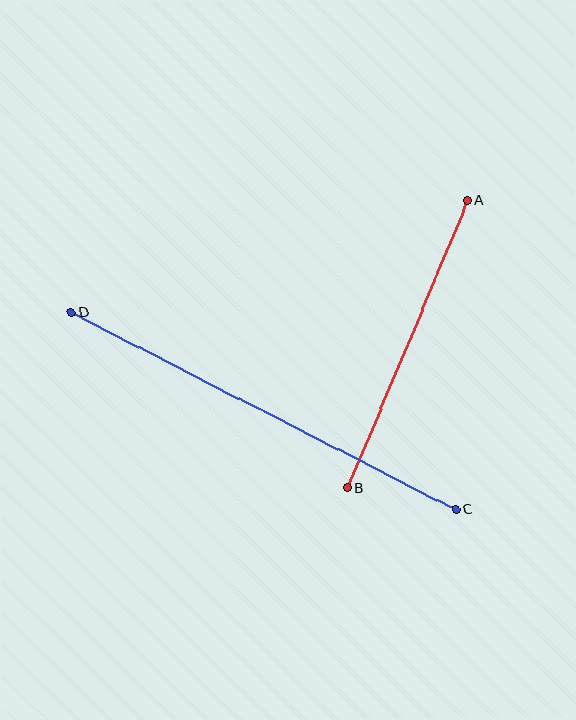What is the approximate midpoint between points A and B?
The midpoint is at approximately (408, 344) pixels.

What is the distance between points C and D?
The distance is approximately 432 pixels.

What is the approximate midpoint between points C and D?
The midpoint is at approximately (263, 411) pixels.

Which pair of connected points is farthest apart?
Points C and D are farthest apart.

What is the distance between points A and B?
The distance is approximately 312 pixels.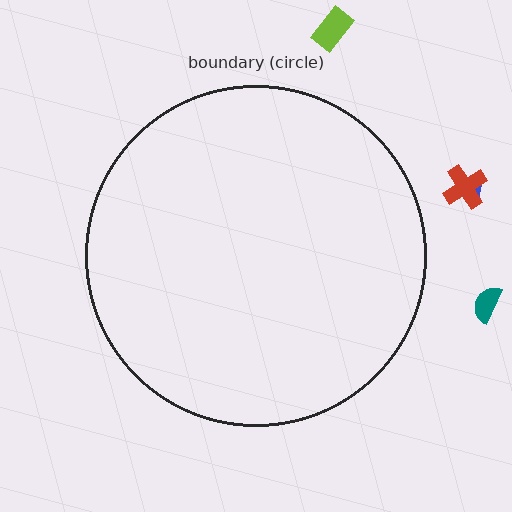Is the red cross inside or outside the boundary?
Outside.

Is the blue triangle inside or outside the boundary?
Outside.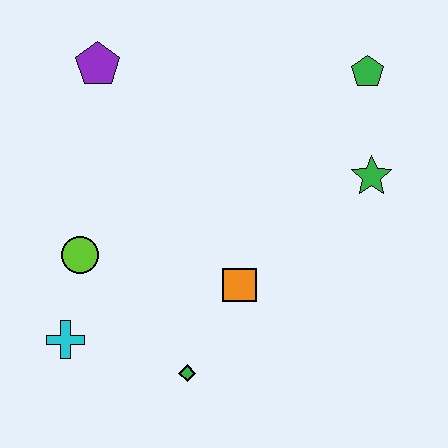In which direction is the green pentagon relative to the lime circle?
The green pentagon is to the right of the lime circle.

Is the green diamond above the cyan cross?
No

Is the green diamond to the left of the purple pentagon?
No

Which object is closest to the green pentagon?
The green star is closest to the green pentagon.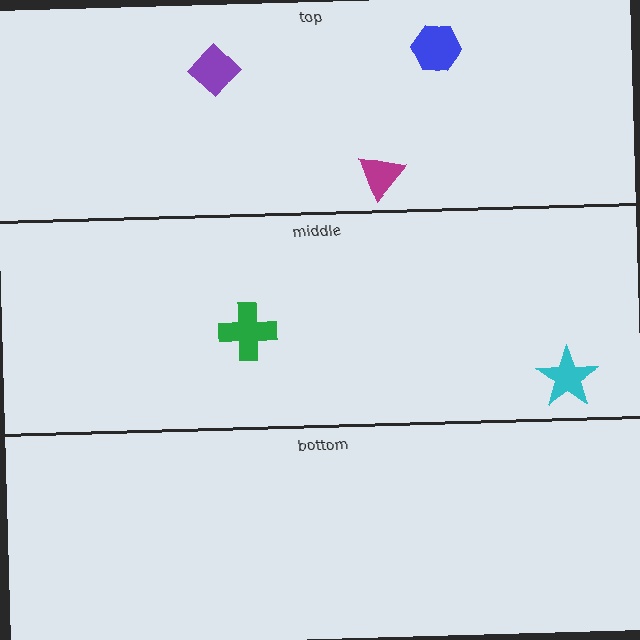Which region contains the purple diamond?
The top region.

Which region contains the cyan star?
The middle region.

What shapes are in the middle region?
The cyan star, the green cross.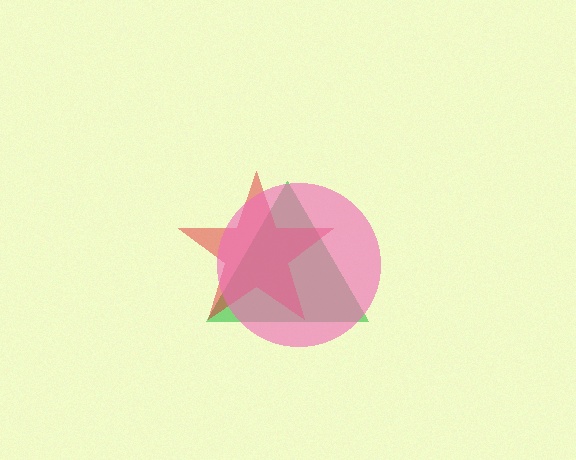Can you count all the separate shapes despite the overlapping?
Yes, there are 3 separate shapes.